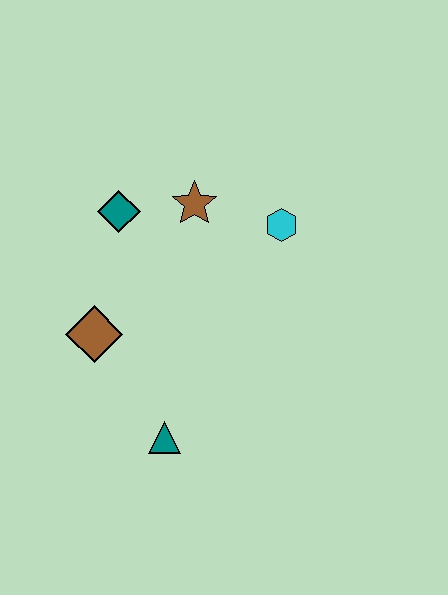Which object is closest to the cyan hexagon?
The brown star is closest to the cyan hexagon.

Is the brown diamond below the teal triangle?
No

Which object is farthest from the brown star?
The teal triangle is farthest from the brown star.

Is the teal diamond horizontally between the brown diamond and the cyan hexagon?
Yes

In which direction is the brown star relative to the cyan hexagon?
The brown star is to the left of the cyan hexagon.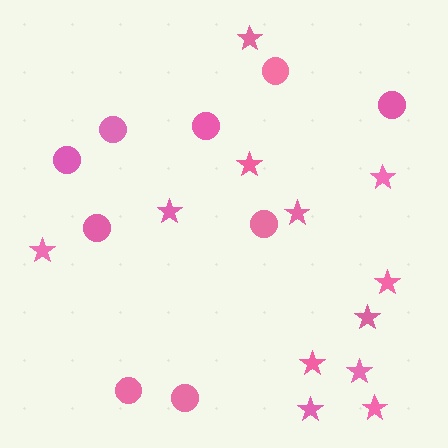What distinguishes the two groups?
There are 2 groups: one group of circles (9) and one group of stars (12).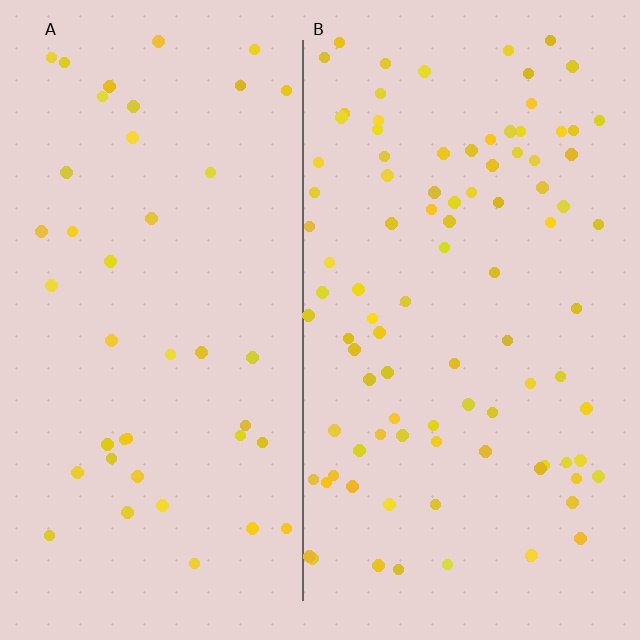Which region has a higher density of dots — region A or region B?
B (the right).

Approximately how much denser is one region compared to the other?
Approximately 2.2× — region B over region A.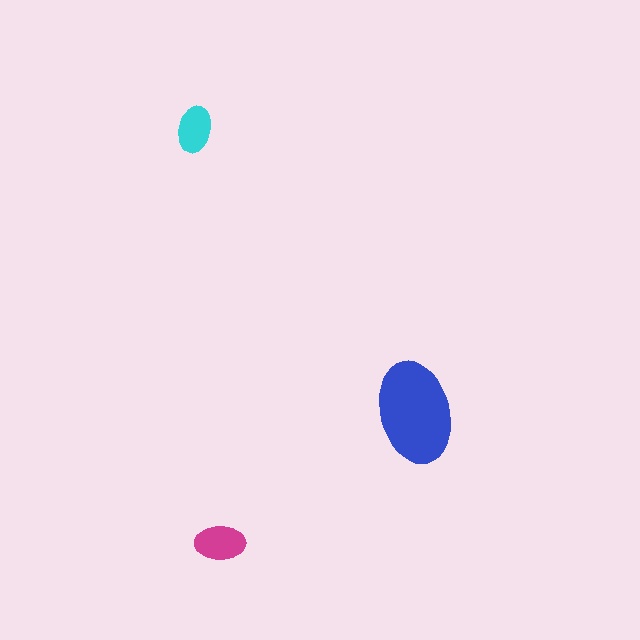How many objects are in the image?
There are 3 objects in the image.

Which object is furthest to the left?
The cyan ellipse is leftmost.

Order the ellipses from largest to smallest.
the blue one, the magenta one, the cyan one.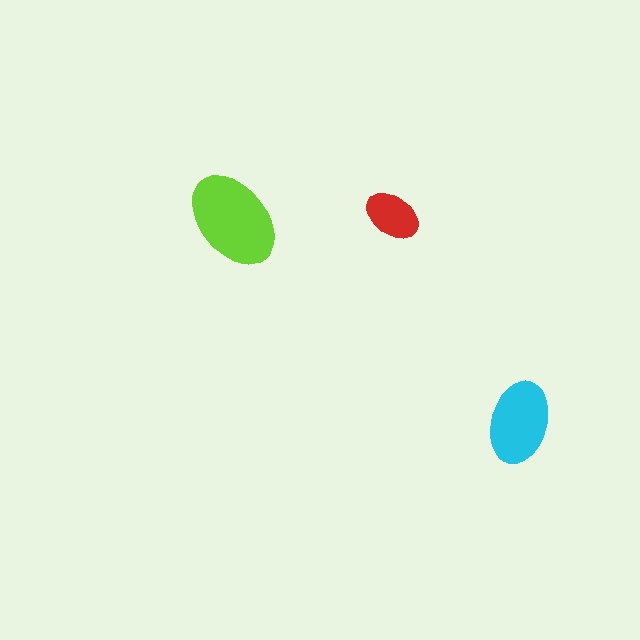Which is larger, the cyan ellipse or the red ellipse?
The cyan one.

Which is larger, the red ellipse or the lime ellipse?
The lime one.